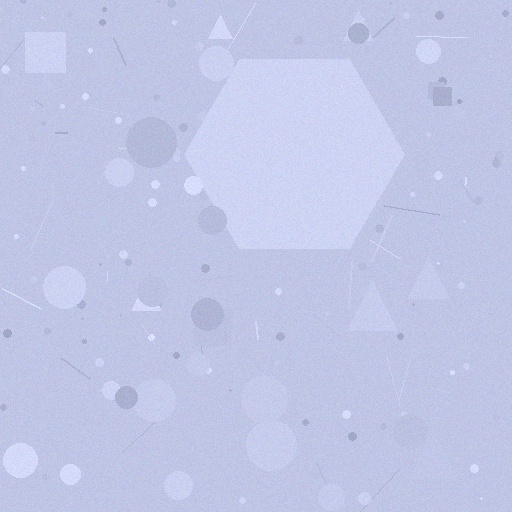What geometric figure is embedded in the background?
A hexagon is embedded in the background.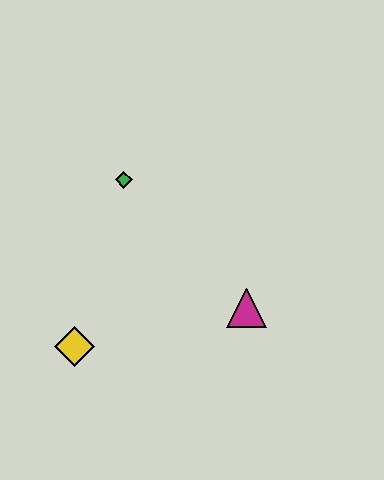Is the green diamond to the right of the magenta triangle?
No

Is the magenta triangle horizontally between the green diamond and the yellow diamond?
No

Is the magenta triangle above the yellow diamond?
Yes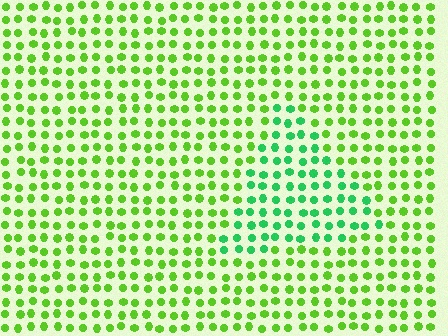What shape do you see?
I see a triangle.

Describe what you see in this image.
The image is filled with small lime elements in a uniform arrangement. A triangle-shaped region is visible where the elements are tinted to a slightly different hue, forming a subtle color boundary.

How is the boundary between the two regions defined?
The boundary is defined purely by a slight shift in hue (about 38 degrees). Spacing, size, and orientation are identical on both sides.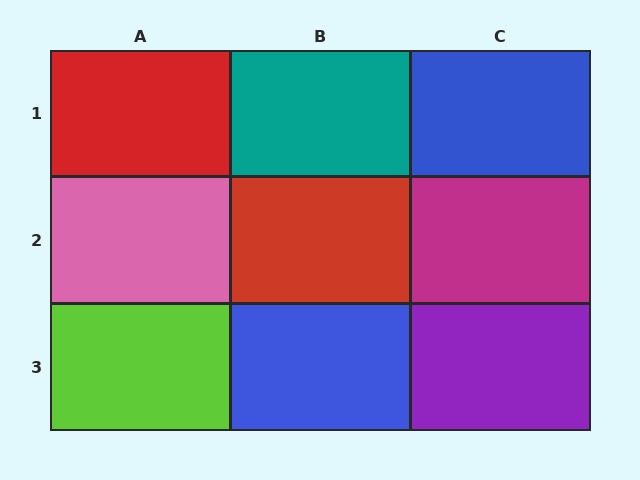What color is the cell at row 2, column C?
Magenta.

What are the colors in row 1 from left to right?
Red, teal, blue.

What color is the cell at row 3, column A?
Lime.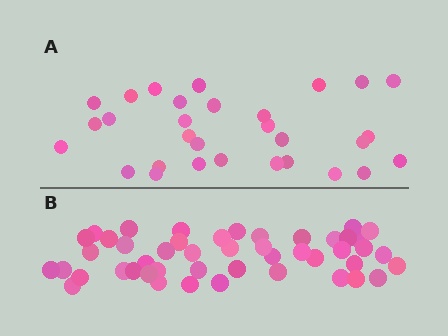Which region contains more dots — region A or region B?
Region B (the bottom region) has more dots.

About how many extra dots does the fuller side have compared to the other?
Region B has approximately 15 more dots than region A.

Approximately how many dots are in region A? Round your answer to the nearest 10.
About 30 dots.